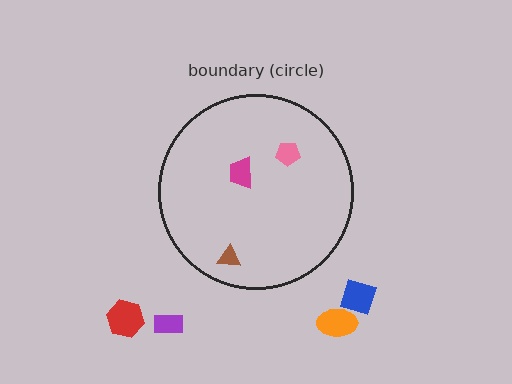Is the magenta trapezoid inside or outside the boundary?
Inside.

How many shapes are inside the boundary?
3 inside, 4 outside.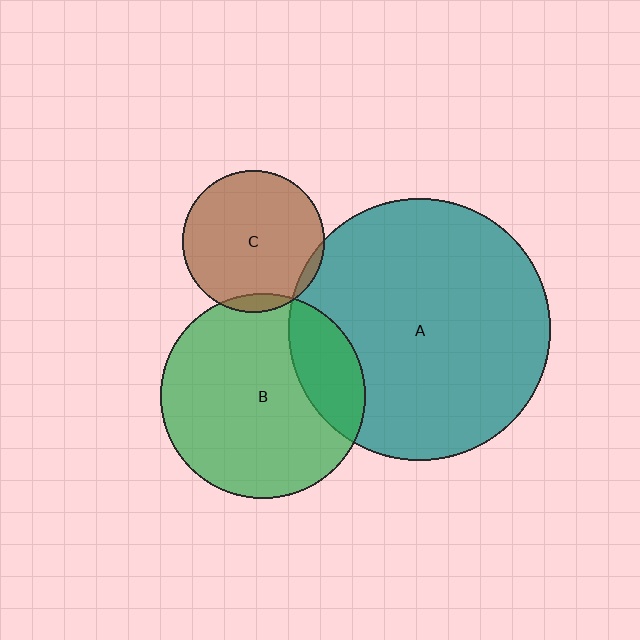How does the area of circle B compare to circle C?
Approximately 2.1 times.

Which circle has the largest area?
Circle A (teal).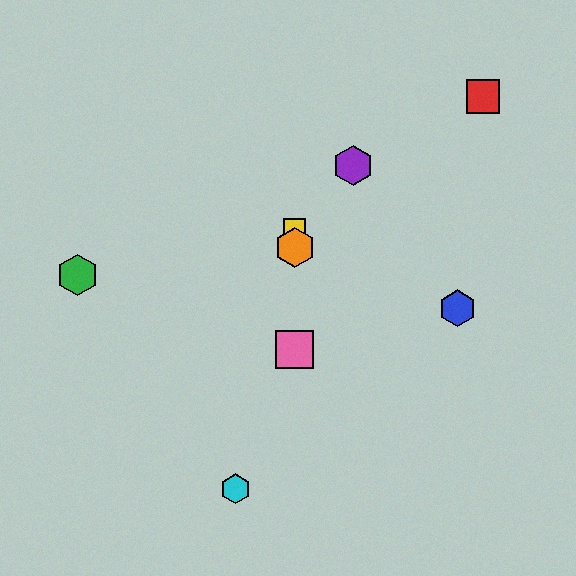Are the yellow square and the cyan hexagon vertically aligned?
No, the yellow square is at x≈295 and the cyan hexagon is at x≈235.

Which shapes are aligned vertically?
The yellow square, the orange hexagon, the pink square are aligned vertically.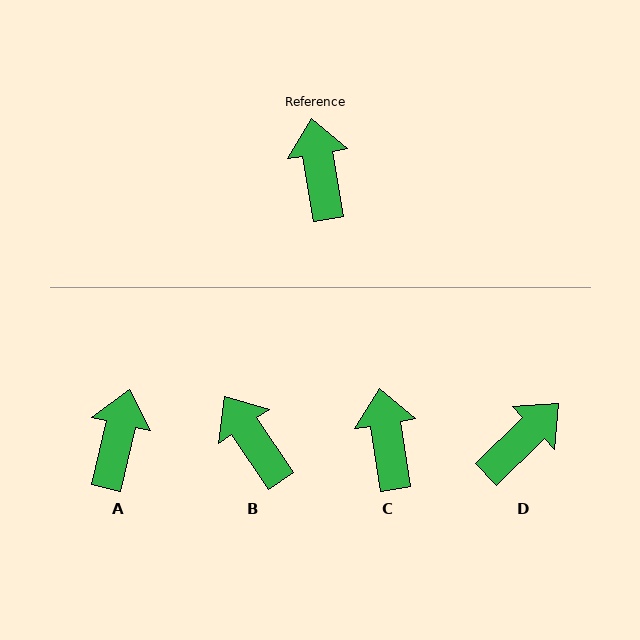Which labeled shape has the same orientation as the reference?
C.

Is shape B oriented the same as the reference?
No, it is off by about 25 degrees.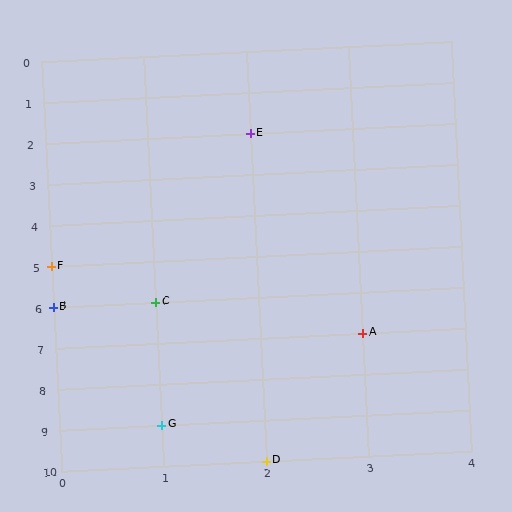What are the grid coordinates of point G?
Point G is at grid coordinates (1, 9).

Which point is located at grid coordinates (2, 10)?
Point D is at (2, 10).